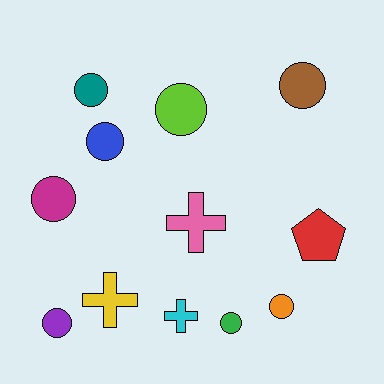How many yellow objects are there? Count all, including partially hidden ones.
There is 1 yellow object.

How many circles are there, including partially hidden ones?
There are 8 circles.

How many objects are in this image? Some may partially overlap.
There are 12 objects.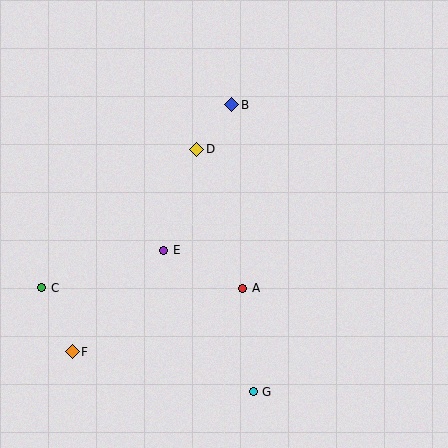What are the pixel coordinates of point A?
Point A is at (243, 288).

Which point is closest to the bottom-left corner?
Point F is closest to the bottom-left corner.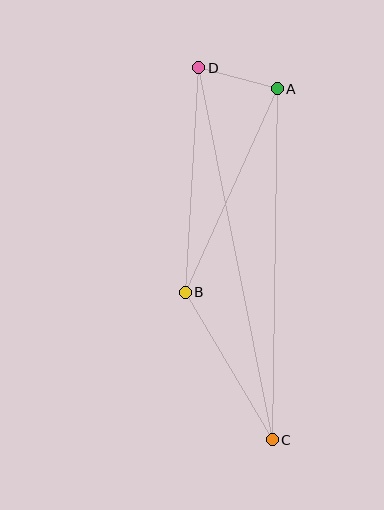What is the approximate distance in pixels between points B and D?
The distance between B and D is approximately 225 pixels.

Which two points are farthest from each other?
Points C and D are farthest from each other.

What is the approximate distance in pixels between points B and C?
The distance between B and C is approximately 171 pixels.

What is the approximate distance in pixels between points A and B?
The distance between A and B is approximately 223 pixels.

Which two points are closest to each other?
Points A and D are closest to each other.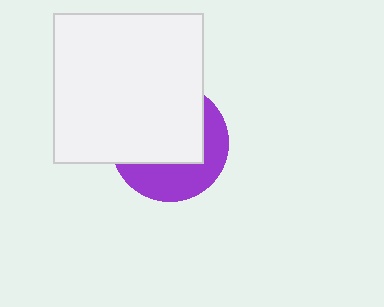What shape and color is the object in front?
The object in front is a white square.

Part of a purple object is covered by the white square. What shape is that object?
It is a circle.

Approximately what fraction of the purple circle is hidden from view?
Roughly 59% of the purple circle is hidden behind the white square.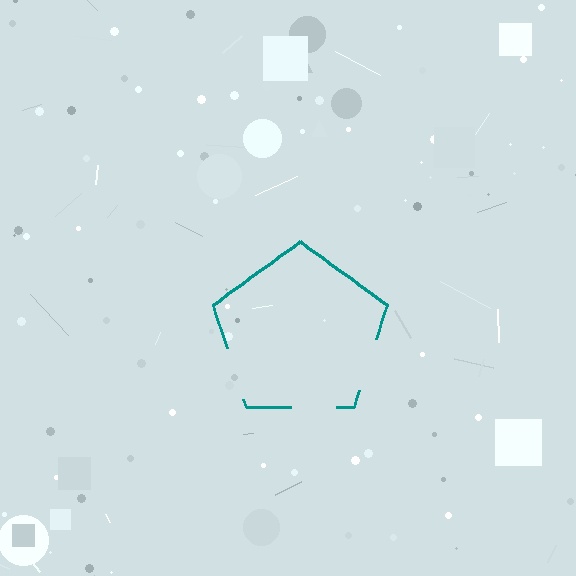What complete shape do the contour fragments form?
The contour fragments form a pentagon.